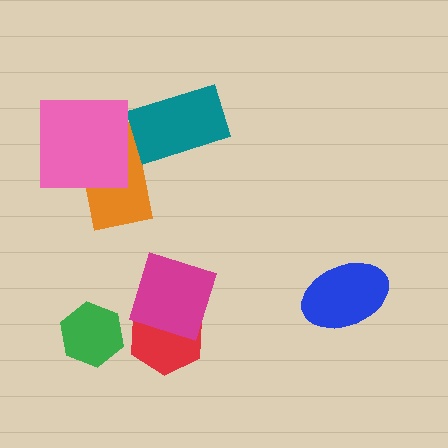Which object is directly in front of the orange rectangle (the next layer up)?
The teal rectangle is directly in front of the orange rectangle.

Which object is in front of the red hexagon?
The magenta square is in front of the red hexagon.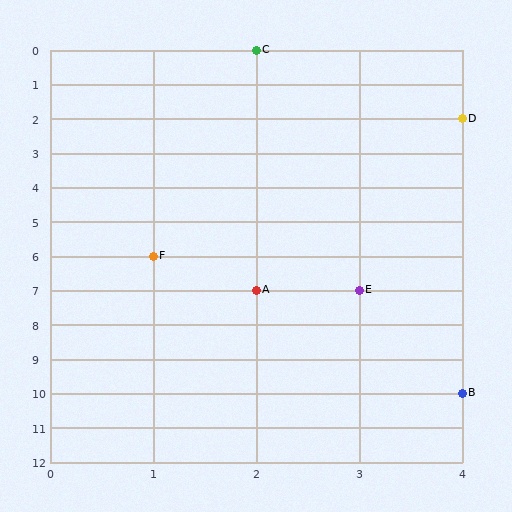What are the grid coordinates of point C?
Point C is at grid coordinates (2, 0).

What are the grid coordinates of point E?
Point E is at grid coordinates (3, 7).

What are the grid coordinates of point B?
Point B is at grid coordinates (4, 10).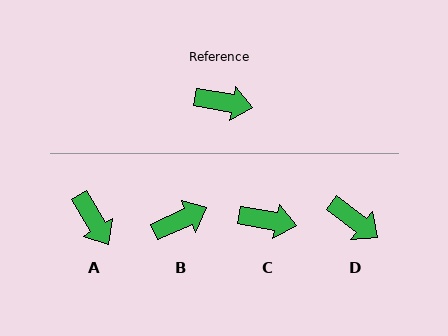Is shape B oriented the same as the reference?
No, it is off by about 35 degrees.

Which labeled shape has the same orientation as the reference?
C.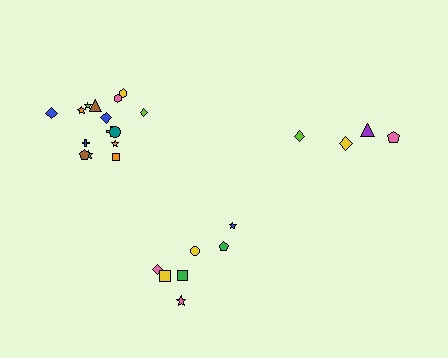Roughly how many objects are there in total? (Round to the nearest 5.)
Roughly 25 objects in total.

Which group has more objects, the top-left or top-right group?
The top-left group.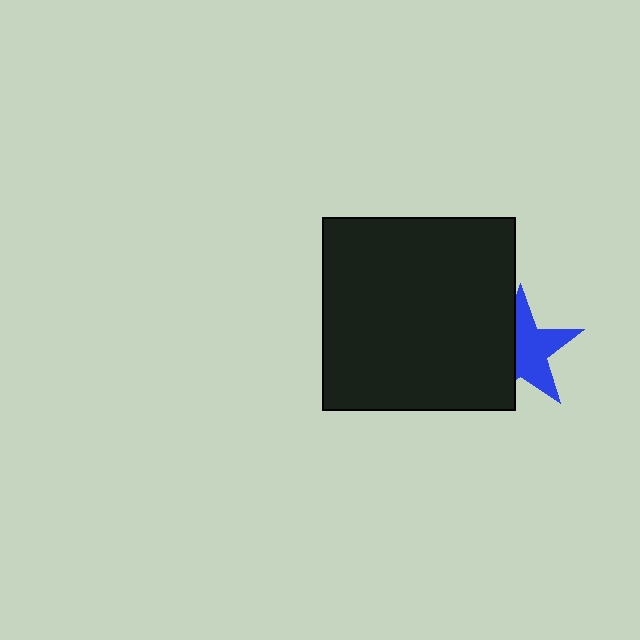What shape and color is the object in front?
The object in front is a black square.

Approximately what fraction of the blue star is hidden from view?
Roughly 41% of the blue star is hidden behind the black square.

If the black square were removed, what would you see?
You would see the complete blue star.